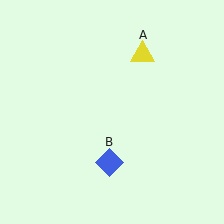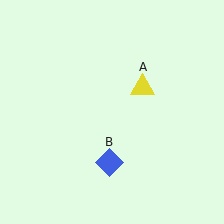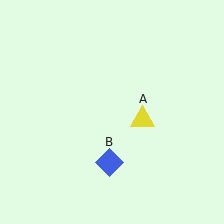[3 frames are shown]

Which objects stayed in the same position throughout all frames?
Blue diamond (object B) remained stationary.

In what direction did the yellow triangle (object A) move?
The yellow triangle (object A) moved down.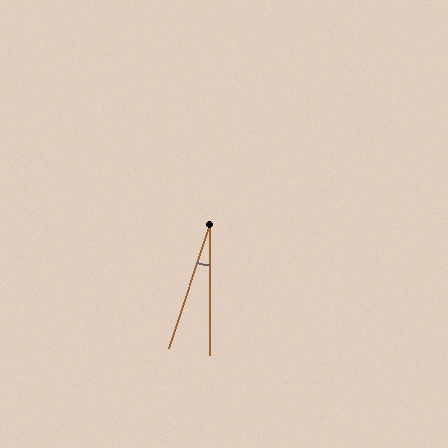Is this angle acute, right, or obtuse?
It is acute.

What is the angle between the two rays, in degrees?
Approximately 18 degrees.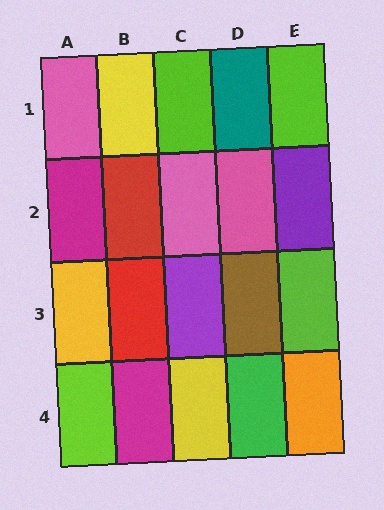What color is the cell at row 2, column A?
Magenta.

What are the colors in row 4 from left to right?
Lime, magenta, yellow, green, orange.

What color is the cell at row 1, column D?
Teal.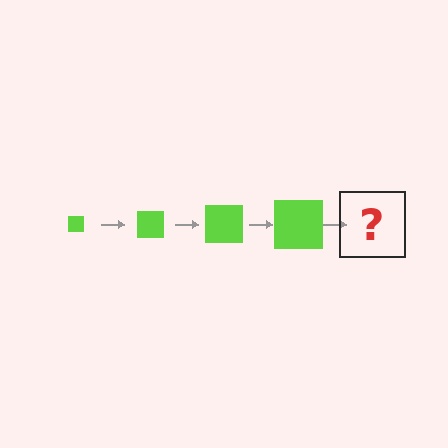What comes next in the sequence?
The next element should be a lime square, larger than the previous one.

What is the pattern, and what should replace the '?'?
The pattern is that the square gets progressively larger each step. The '?' should be a lime square, larger than the previous one.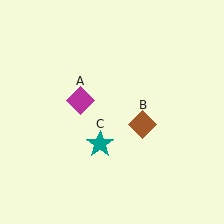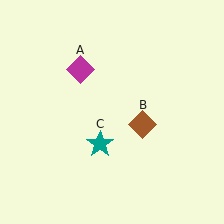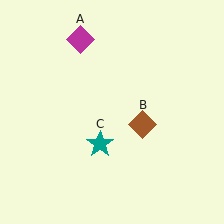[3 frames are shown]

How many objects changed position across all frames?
1 object changed position: magenta diamond (object A).